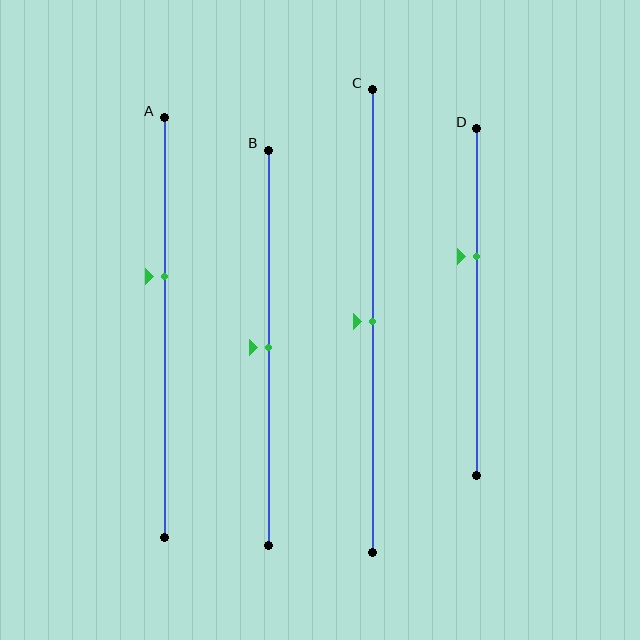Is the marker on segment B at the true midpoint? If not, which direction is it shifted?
Yes, the marker on segment B is at the true midpoint.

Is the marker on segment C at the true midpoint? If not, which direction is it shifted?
Yes, the marker on segment C is at the true midpoint.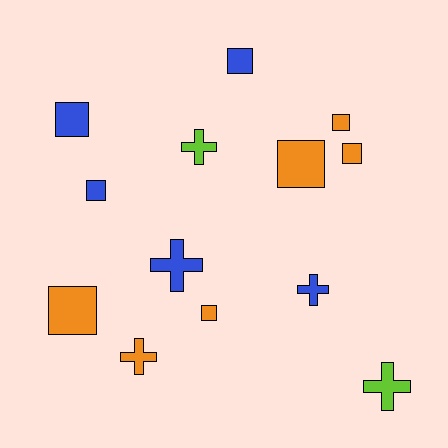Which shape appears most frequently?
Square, with 8 objects.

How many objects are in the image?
There are 13 objects.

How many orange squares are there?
There are 5 orange squares.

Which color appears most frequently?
Orange, with 6 objects.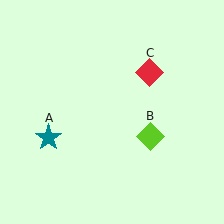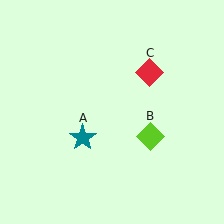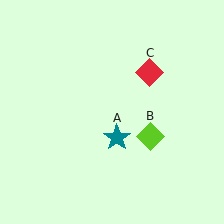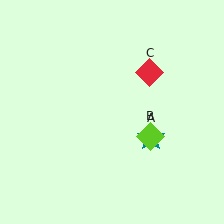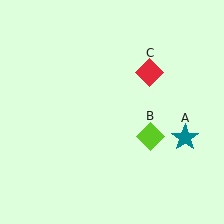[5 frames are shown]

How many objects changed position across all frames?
1 object changed position: teal star (object A).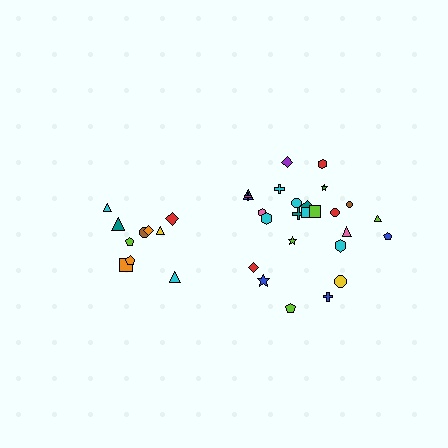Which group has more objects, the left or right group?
The right group.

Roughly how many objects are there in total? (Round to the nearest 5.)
Roughly 35 objects in total.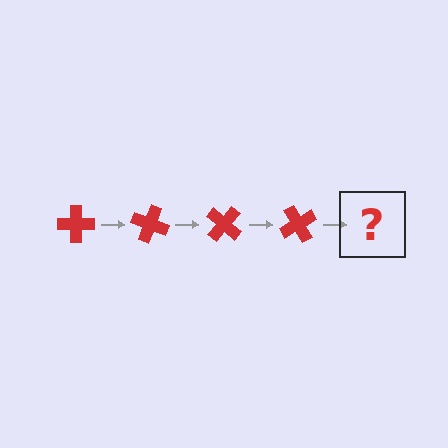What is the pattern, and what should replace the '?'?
The pattern is that the cross rotates 20 degrees each step. The '?' should be a red cross rotated 80 degrees.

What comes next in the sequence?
The next element should be a red cross rotated 80 degrees.